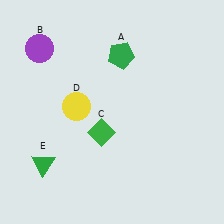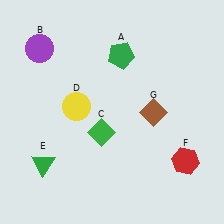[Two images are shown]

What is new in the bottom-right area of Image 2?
A brown diamond (G) was added in the bottom-right area of Image 2.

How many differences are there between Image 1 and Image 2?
There are 2 differences between the two images.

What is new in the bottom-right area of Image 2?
A red hexagon (F) was added in the bottom-right area of Image 2.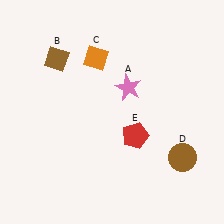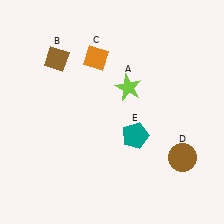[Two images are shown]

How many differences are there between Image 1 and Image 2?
There are 2 differences between the two images.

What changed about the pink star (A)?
In Image 1, A is pink. In Image 2, it changed to lime.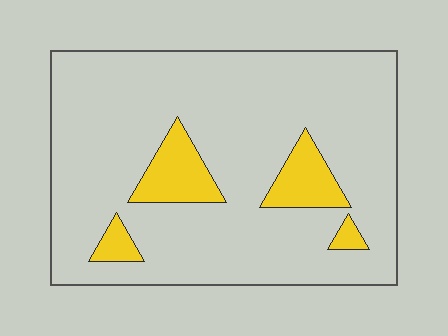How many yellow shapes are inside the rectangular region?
4.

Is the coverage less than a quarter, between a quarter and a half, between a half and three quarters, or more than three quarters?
Less than a quarter.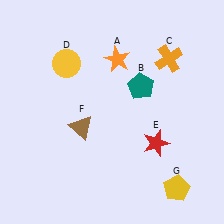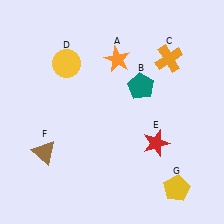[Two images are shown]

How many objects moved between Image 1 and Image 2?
1 object moved between the two images.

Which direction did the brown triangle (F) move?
The brown triangle (F) moved left.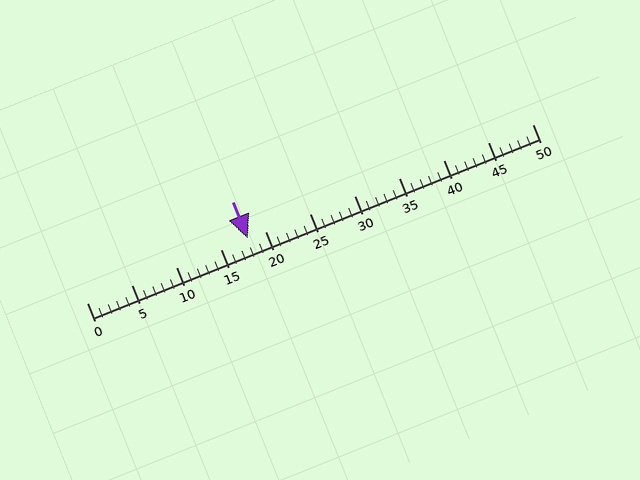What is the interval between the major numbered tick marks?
The major tick marks are spaced 5 units apart.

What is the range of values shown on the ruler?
The ruler shows values from 0 to 50.